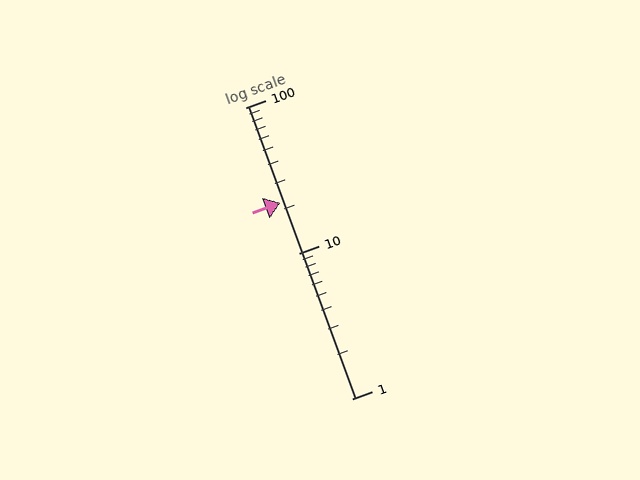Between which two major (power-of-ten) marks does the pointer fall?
The pointer is between 10 and 100.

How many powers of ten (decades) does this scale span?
The scale spans 2 decades, from 1 to 100.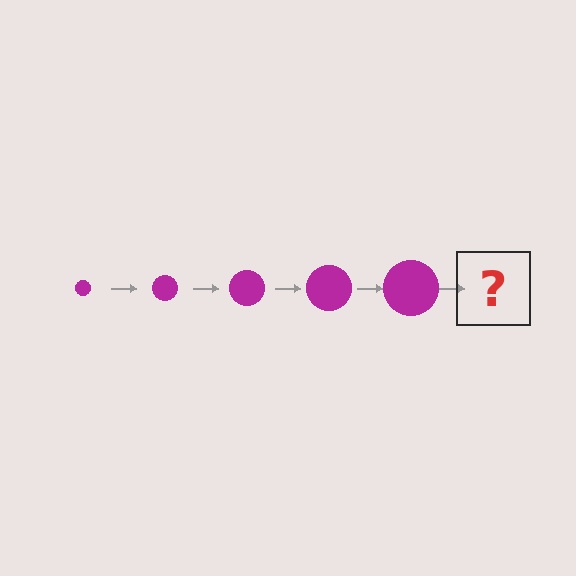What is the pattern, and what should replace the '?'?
The pattern is that the circle gets progressively larger each step. The '?' should be a magenta circle, larger than the previous one.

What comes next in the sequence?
The next element should be a magenta circle, larger than the previous one.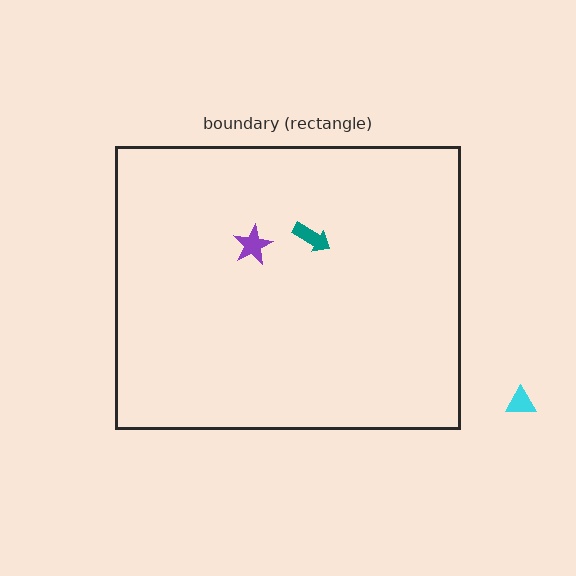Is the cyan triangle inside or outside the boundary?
Outside.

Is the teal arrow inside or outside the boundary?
Inside.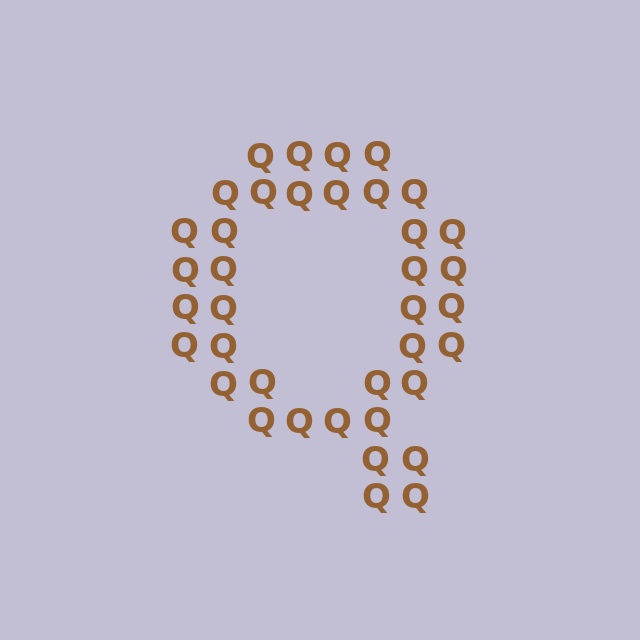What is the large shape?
The large shape is the letter Q.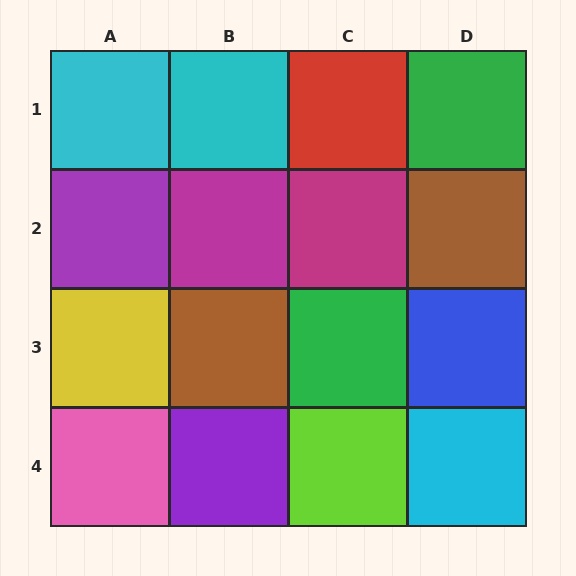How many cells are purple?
2 cells are purple.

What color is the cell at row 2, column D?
Brown.